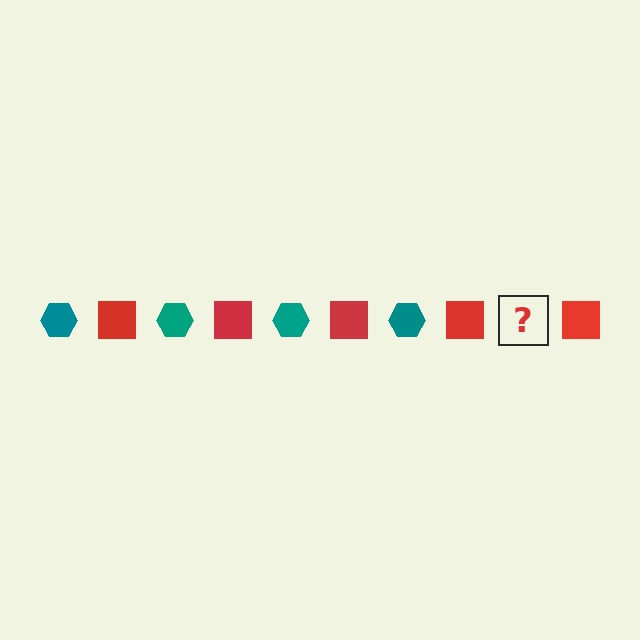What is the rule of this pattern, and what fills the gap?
The rule is that the pattern alternates between teal hexagon and red square. The gap should be filled with a teal hexagon.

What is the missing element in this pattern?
The missing element is a teal hexagon.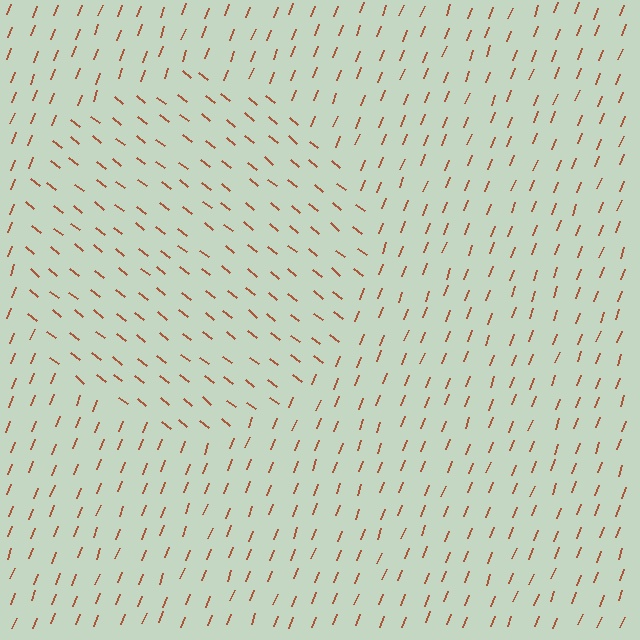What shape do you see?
I see a circle.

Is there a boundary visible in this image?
Yes, there is a texture boundary formed by a change in line orientation.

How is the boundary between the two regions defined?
The boundary is defined purely by a change in line orientation (approximately 73 degrees difference). All lines are the same color and thickness.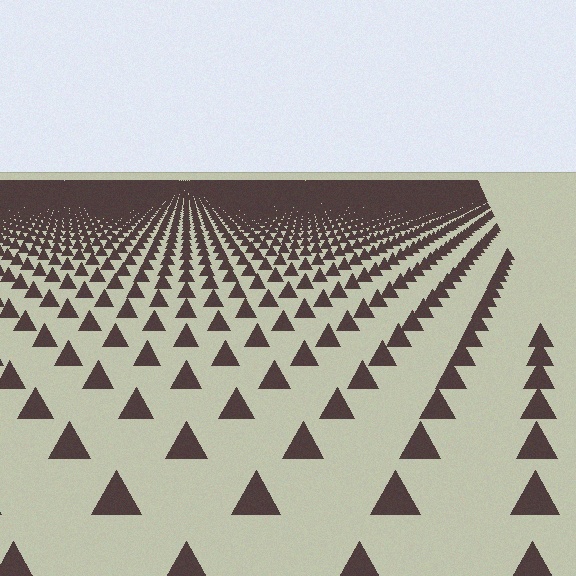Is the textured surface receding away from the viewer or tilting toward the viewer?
The surface is receding away from the viewer. Texture elements get smaller and denser toward the top.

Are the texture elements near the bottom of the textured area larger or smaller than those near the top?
Larger. Near the bottom, elements are closer to the viewer and appear at a bigger on-screen size.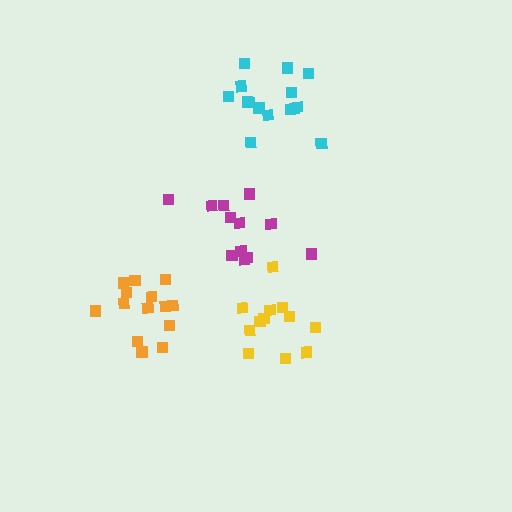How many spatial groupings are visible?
There are 4 spatial groupings.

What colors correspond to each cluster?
The clusters are colored: yellow, orange, magenta, cyan.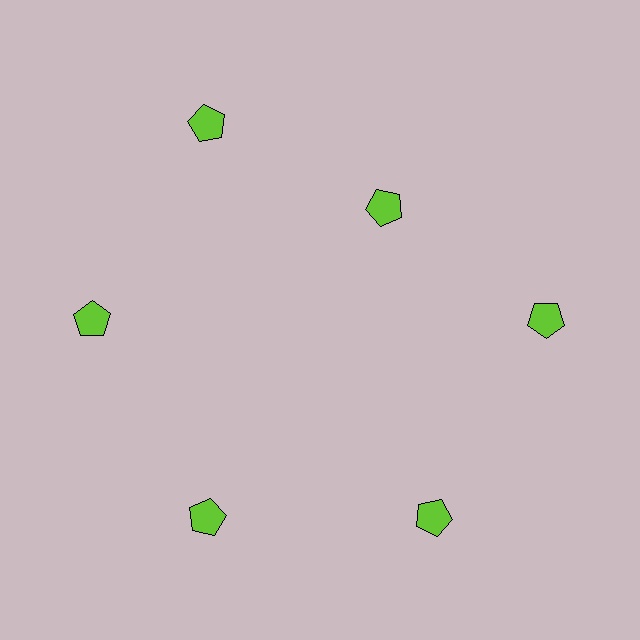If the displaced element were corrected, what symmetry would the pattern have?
It would have 6-fold rotational symmetry — the pattern would map onto itself every 60 degrees.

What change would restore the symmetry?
The symmetry would be restored by moving it outward, back onto the ring so that all 6 pentagons sit at equal angles and equal distance from the center.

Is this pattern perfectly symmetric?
No. The 6 lime pentagons are arranged in a ring, but one element near the 1 o'clock position is pulled inward toward the center, breaking the 6-fold rotational symmetry.